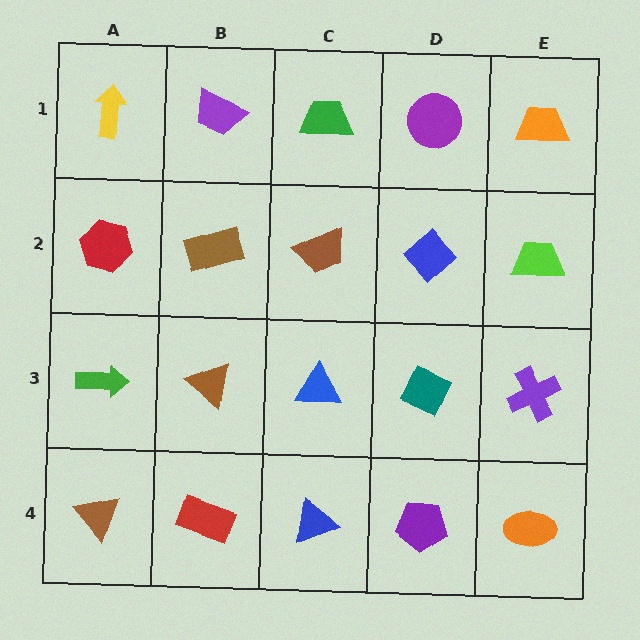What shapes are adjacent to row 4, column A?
A green arrow (row 3, column A), a red rectangle (row 4, column B).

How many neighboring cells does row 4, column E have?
2.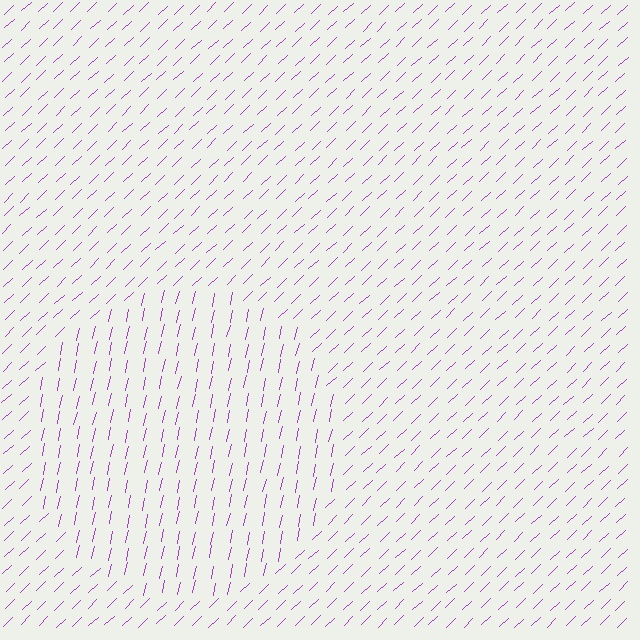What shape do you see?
I see a circle.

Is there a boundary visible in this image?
Yes, there is a texture boundary formed by a change in line orientation.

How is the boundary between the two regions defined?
The boundary is defined purely by a change in line orientation (approximately 34 degrees difference). All lines are the same color and thickness.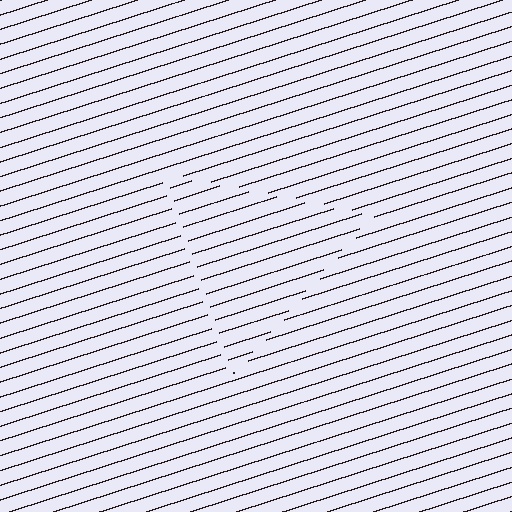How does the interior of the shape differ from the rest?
The interior of the shape contains the same grating, shifted by half a period — the contour is defined by the phase discontinuity where line-ends from the inner and outer gratings abut.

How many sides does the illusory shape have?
3 sides — the line-ends trace a triangle.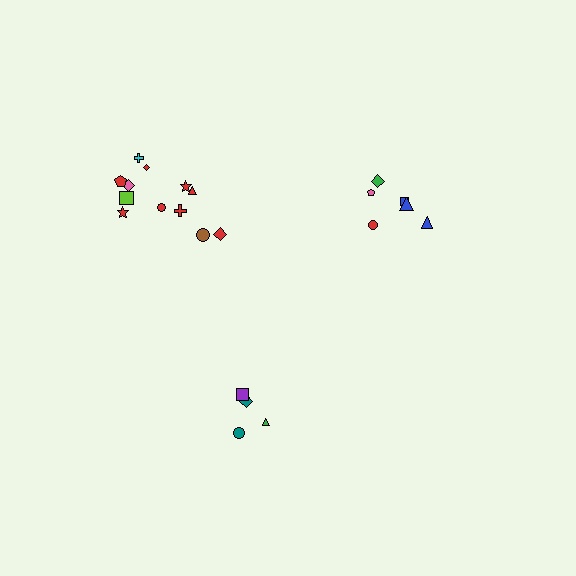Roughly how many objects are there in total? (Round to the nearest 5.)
Roughly 20 objects in total.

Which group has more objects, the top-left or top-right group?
The top-left group.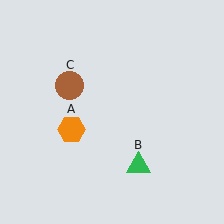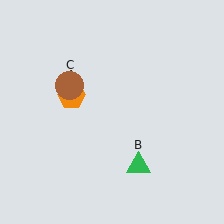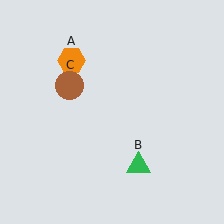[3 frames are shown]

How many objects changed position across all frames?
1 object changed position: orange hexagon (object A).